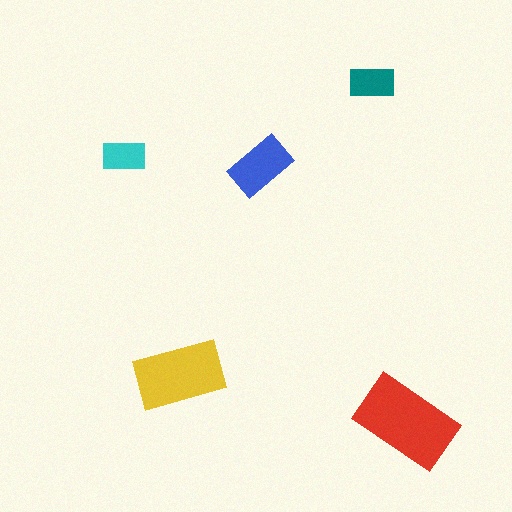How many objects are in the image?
There are 5 objects in the image.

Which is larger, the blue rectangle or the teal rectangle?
The blue one.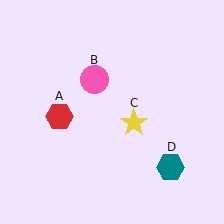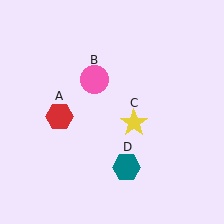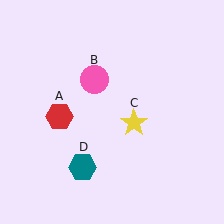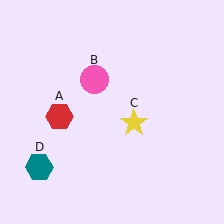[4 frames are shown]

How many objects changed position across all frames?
1 object changed position: teal hexagon (object D).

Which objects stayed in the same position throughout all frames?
Red hexagon (object A) and pink circle (object B) and yellow star (object C) remained stationary.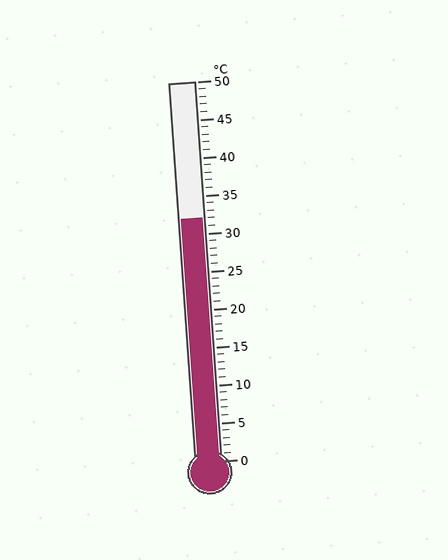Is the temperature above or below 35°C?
The temperature is below 35°C.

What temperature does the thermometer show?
The thermometer shows approximately 32°C.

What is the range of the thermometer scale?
The thermometer scale ranges from 0°C to 50°C.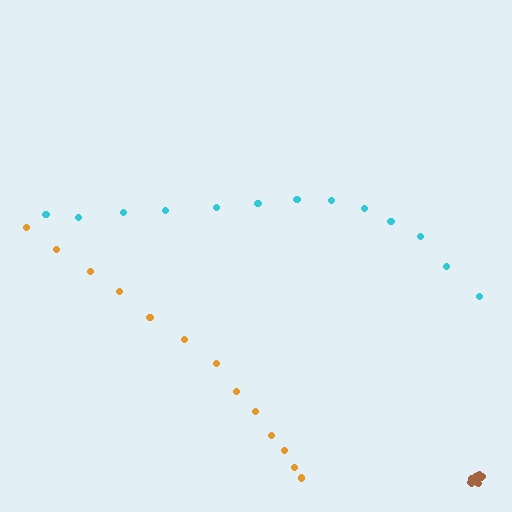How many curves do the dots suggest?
There are 3 distinct paths.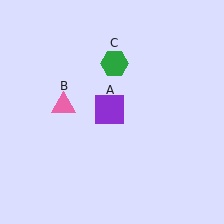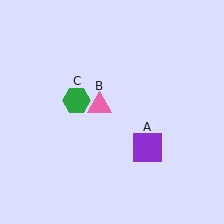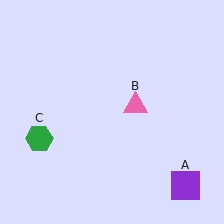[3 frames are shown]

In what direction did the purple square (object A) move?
The purple square (object A) moved down and to the right.